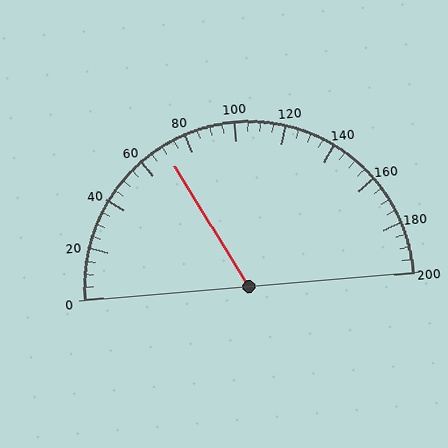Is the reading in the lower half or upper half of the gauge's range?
The reading is in the lower half of the range (0 to 200).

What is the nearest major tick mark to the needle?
The nearest major tick mark is 80.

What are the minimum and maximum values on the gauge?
The gauge ranges from 0 to 200.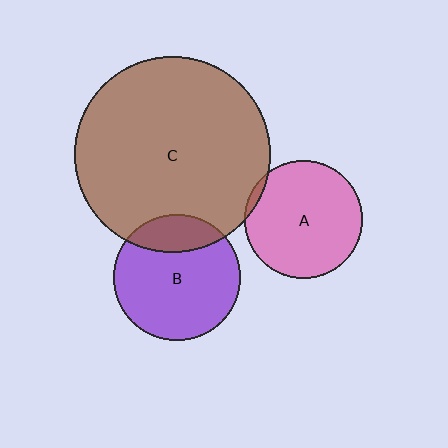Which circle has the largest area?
Circle C (brown).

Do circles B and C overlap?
Yes.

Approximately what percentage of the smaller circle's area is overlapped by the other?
Approximately 20%.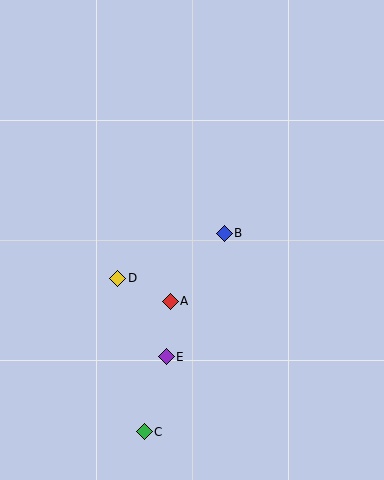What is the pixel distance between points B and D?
The distance between B and D is 115 pixels.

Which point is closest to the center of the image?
Point B at (224, 233) is closest to the center.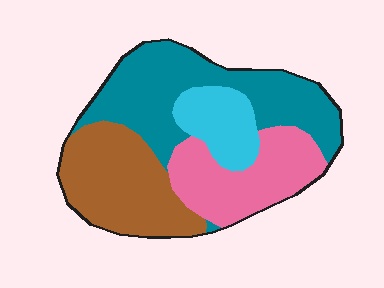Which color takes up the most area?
Teal, at roughly 35%.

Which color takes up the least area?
Cyan, at roughly 15%.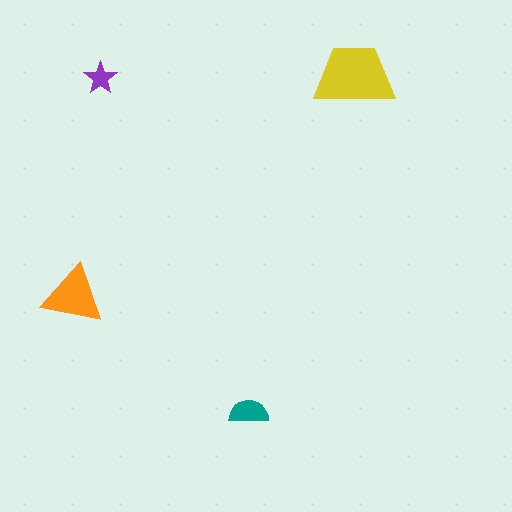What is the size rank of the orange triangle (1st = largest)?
2nd.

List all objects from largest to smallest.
The yellow trapezoid, the orange triangle, the teal semicircle, the purple star.